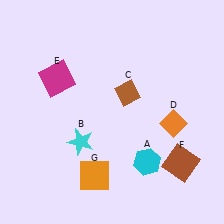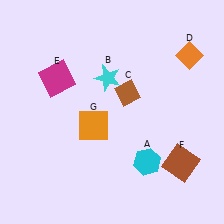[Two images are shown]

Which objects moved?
The objects that moved are: the cyan star (B), the orange diamond (D), the orange square (G).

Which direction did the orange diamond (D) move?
The orange diamond (D) moved up.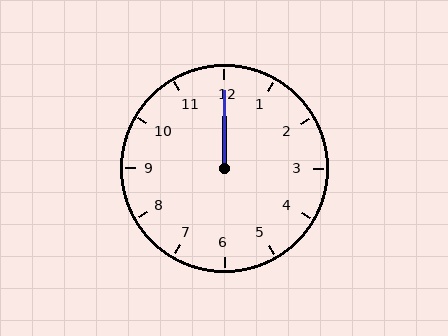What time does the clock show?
12:00.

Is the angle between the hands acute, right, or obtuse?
It is acute.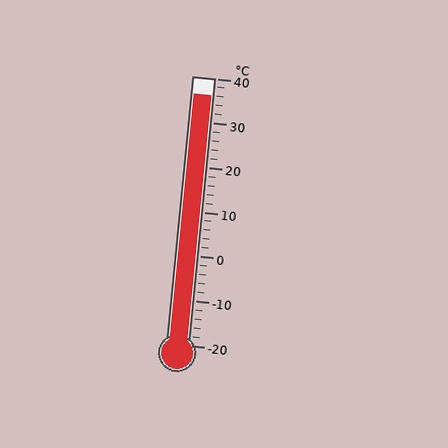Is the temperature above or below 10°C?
The temperature is above 10°C.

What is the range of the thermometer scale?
The thermometer scale ranges from -20°C to 40°C.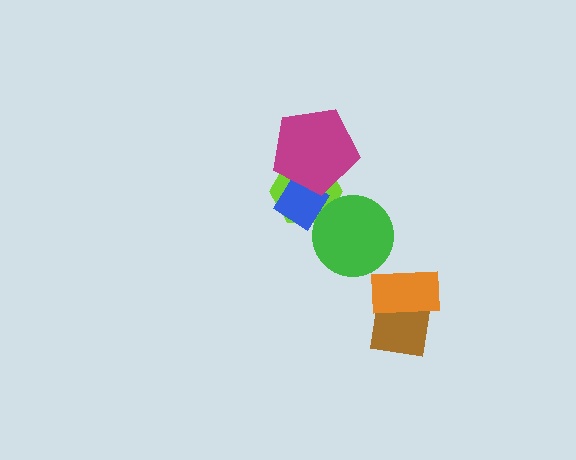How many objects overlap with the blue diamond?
3 objects overlap with the blue diamond.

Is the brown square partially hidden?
Yes, it is partially covered by another shape.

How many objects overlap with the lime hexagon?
3 objects overlap with the lime hexagon.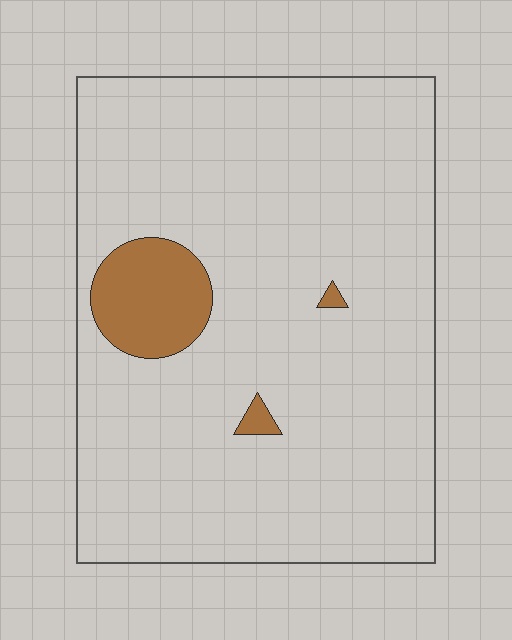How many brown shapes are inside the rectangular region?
3.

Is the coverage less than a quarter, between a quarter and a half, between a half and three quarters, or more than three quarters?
Less than a quarter.